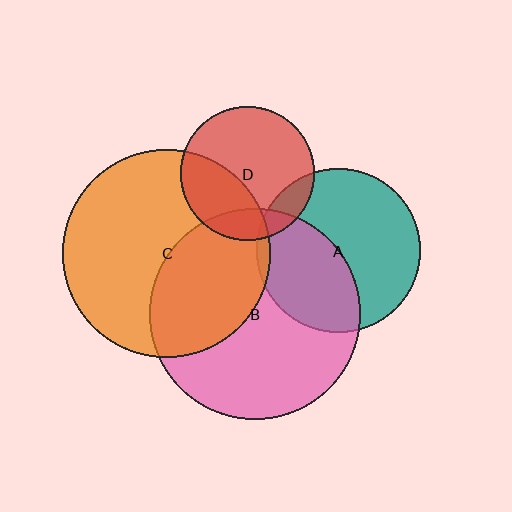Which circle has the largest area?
Circle B (pink).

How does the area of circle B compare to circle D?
Approximately 2.5 times.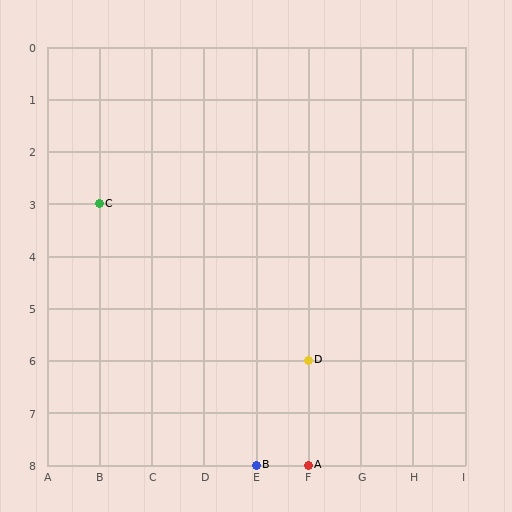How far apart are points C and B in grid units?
Points C and B are 3 columns and 5 rows apart (about 5.8 grid units diagonally).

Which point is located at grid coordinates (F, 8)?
Point A is at (F, 8).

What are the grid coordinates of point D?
Point D is at grid coordinates (F, 6).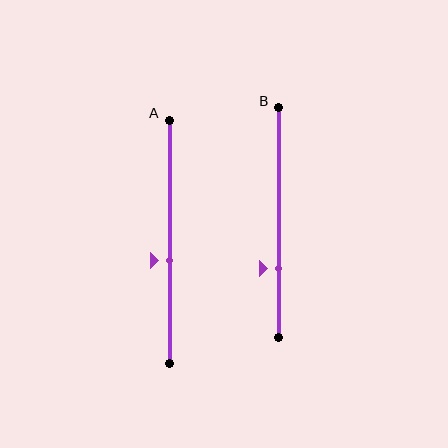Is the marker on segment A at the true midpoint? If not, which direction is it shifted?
No, the marker on segment A is shifted downward by about 8% of the segment length.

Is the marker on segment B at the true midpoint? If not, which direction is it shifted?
No, the marker on segment B is shifted downward by about 20% of the segment length.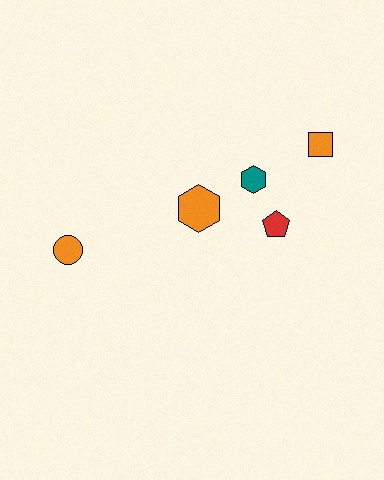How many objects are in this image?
There are 5 objects.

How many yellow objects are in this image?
There are no yellow objects.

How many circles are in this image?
There is 1 circle.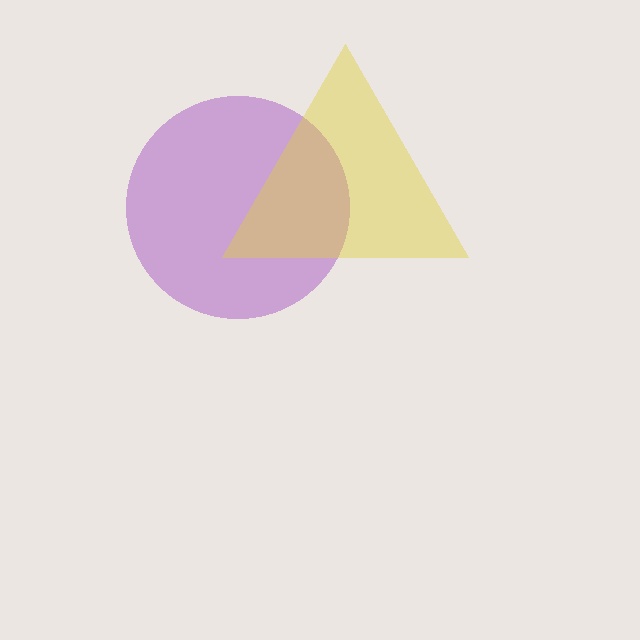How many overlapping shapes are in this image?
There are 2 overlapping shapes in the image.